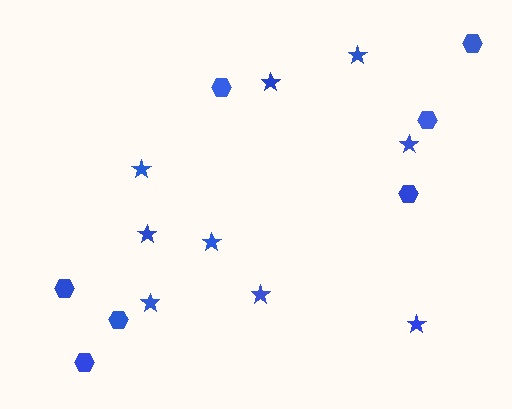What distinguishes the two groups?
There are 2 groups: one group of hexagons (7) and one group of stars (9).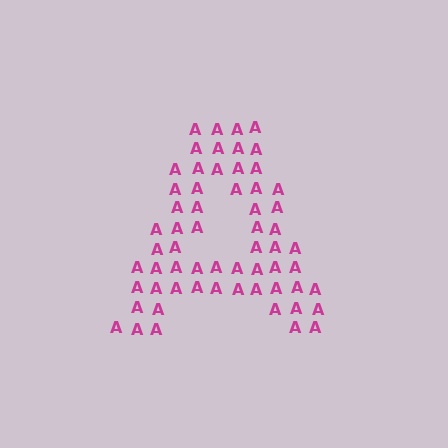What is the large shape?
The large shape is the letter A.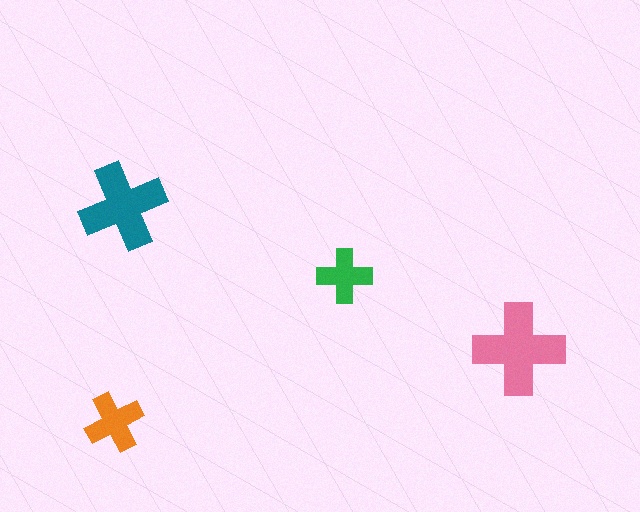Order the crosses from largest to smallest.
the pink one, the teal one, the orange one, the green one.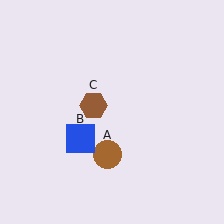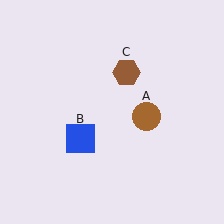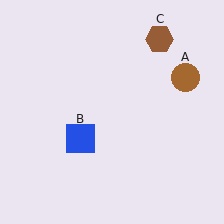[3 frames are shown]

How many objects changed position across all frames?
2 objects changed position: brown circle (object A), brown hexagon (object C).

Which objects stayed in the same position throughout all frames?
Blue square (object B) remained stationary.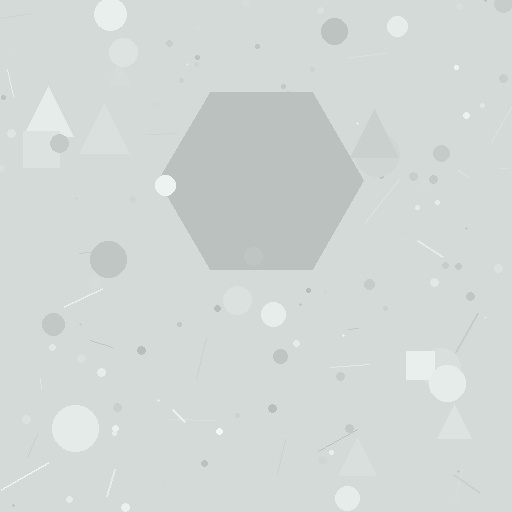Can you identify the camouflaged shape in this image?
The camouflaged shape is a hexagon.